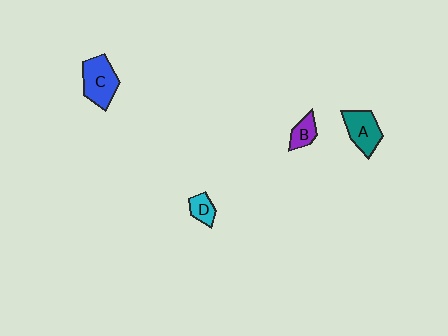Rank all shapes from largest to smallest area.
From largest to smallest: C (blue), A (teal), B (purple), D (cyan).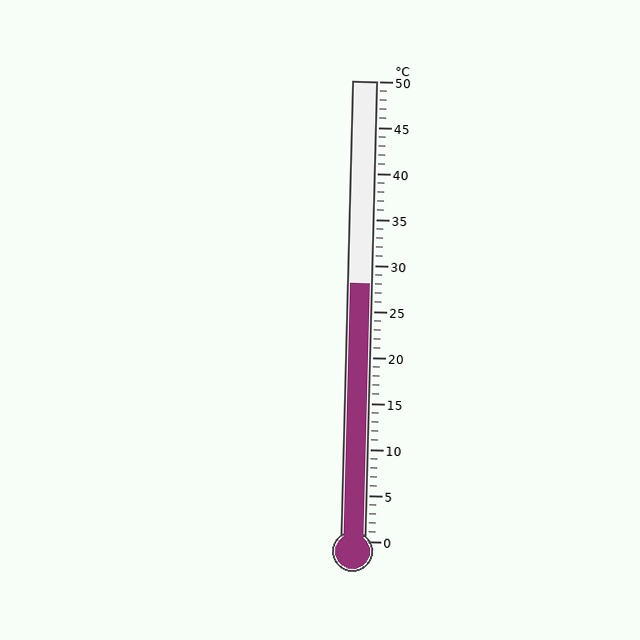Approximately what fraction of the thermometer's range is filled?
The thermometer is filled to approximately 55% of its range.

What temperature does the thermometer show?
The thermometer shows approximately 28°C.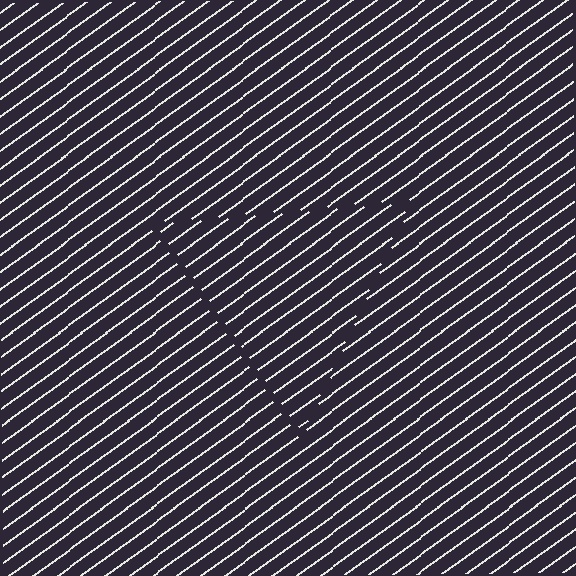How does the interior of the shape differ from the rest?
The interior of the shape contains the same grating, shifted by half a period — the contour is defined by the phase discontinuity where line-ends from the inner and outer gratings abut.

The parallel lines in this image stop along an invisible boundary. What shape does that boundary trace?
An illusory triangle. The interior of the shape contains the same grating, shifted by half a period — the contour is defined by the phase discontinuity where line-ends from the inner and outer gratings abut.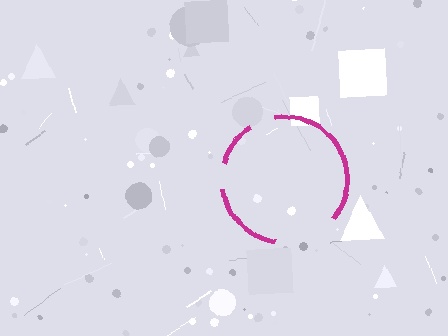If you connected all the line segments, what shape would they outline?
They would outline a circle.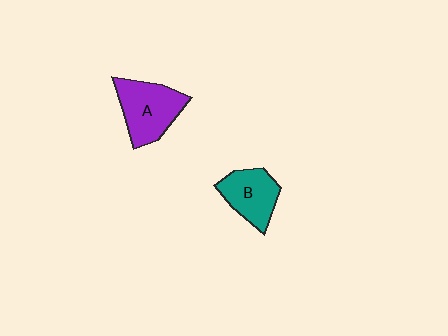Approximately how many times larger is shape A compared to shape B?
Approximately 1.3 times.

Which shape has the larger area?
Shape A (purple).